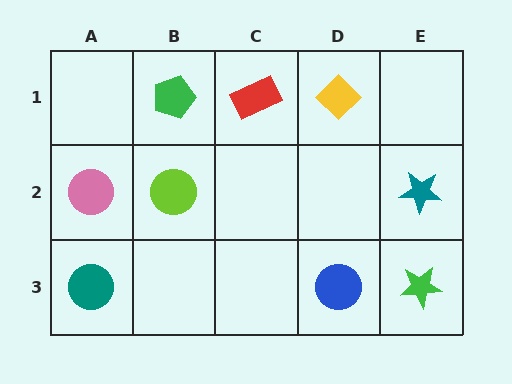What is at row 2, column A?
A pink circle.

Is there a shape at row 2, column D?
No, that cell is empty.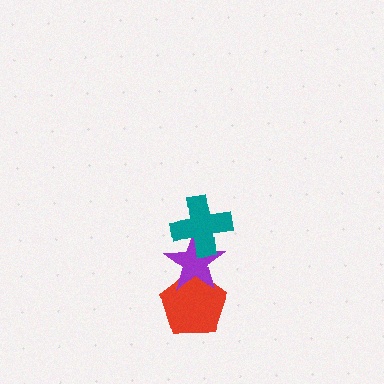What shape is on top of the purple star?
The teal cross is on top of the purple star.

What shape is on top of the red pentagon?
The purple star is on top of the red pentagon.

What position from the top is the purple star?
The purple star is 2nd from the top.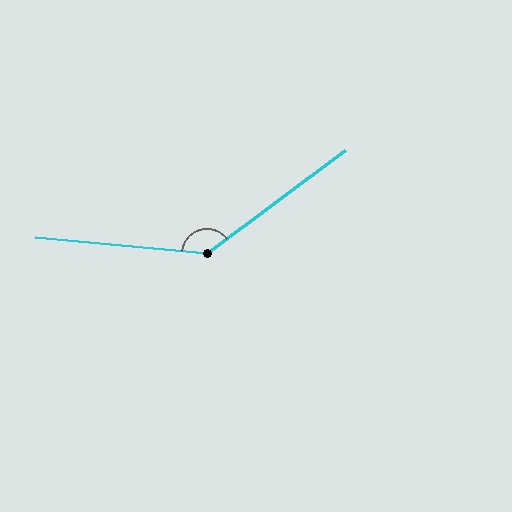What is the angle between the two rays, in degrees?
Approximately 138 degrees.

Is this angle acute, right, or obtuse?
It is obtuse.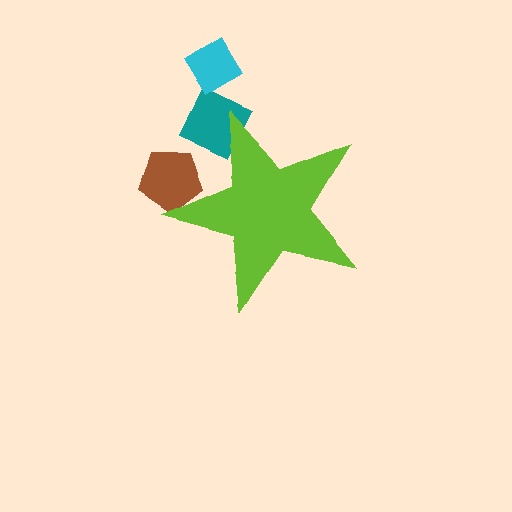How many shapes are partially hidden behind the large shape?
2 shapes are partially hidden.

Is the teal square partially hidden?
Yes, the teal square is partially hidden behind the lime star.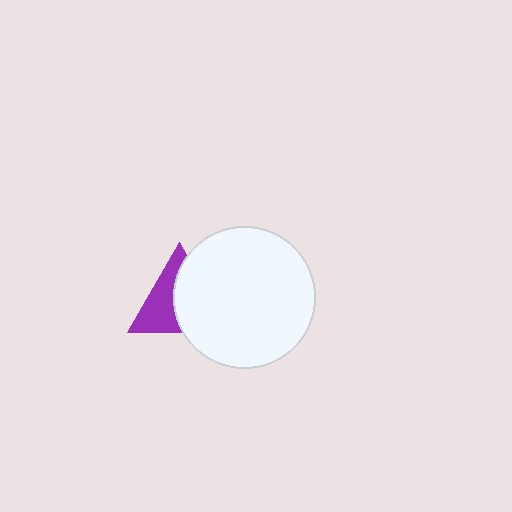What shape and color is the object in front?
The object in front is a white circle.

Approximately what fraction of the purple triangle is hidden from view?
Roughly 53% of the purple triangle is hidden behind the white circle.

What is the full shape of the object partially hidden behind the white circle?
The partially hidden object is a purple triangle.